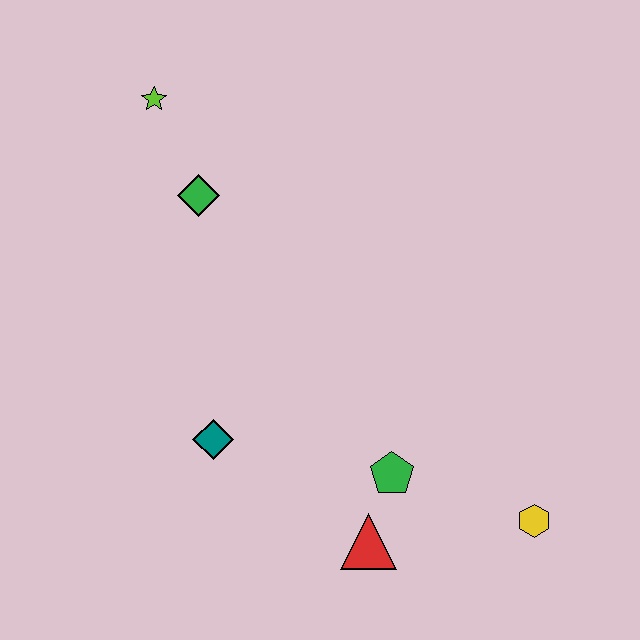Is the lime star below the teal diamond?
No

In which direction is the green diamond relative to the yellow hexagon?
The green diamond is to the left of the yellow hexagon.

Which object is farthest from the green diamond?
The yellow hexagon is farthest from the green diamond.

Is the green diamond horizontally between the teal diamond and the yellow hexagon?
No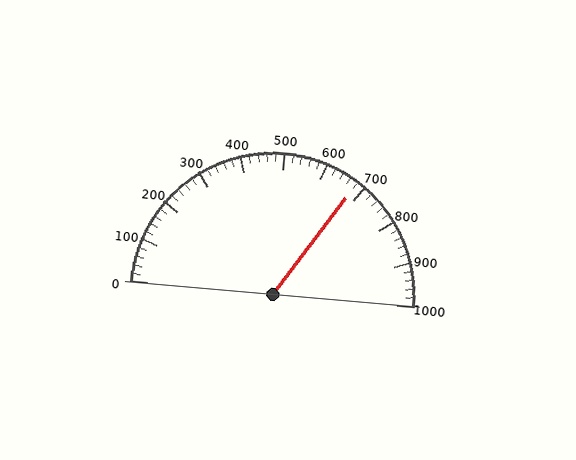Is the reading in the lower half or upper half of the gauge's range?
The reading is in the upper half of the range (0 to 1000).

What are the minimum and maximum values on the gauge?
The gauge ranges from 0 to 1000.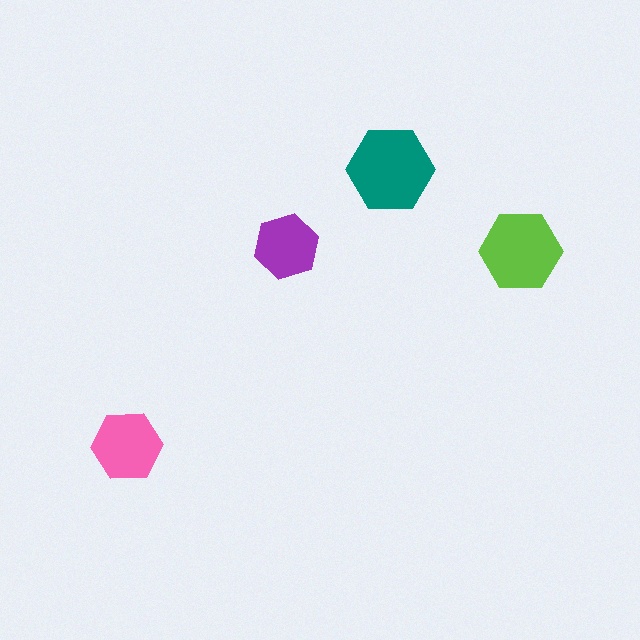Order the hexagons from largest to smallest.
the teal one, the lime one, the pink one, the purple one.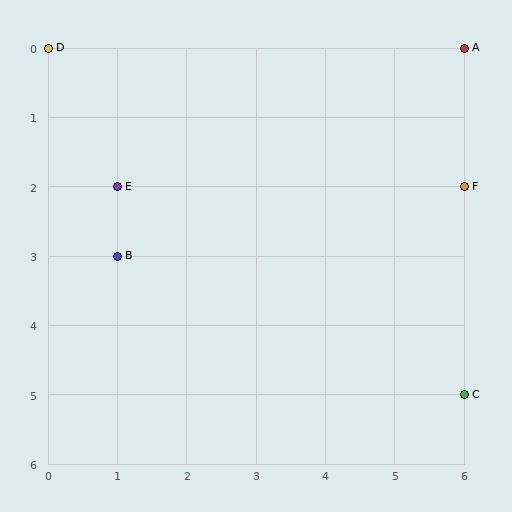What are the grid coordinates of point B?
Point B is at grid coordinates (1, 3).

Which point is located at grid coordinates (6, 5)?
Point C is at (6, 5).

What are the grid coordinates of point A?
Point A is at grid coordinates (6, 0).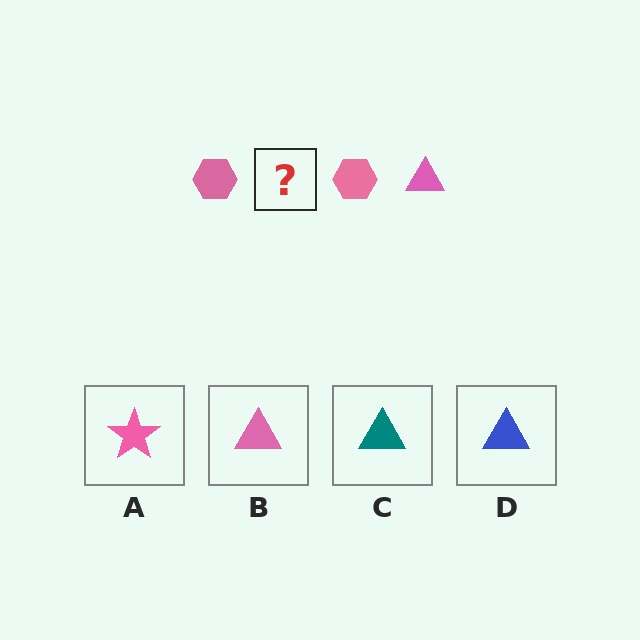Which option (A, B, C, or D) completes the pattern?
B.